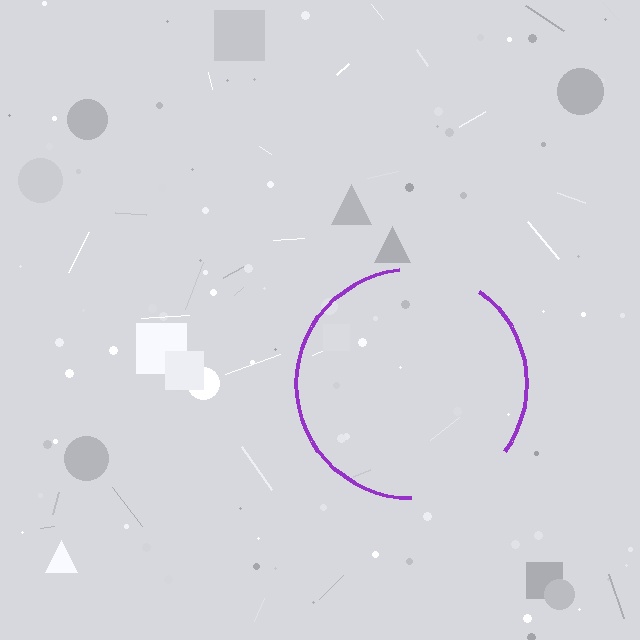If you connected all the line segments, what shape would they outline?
They would outline a circle.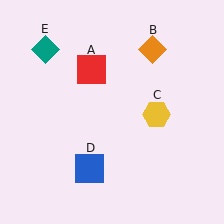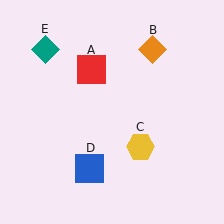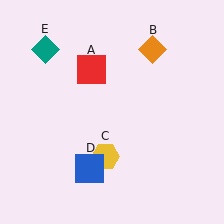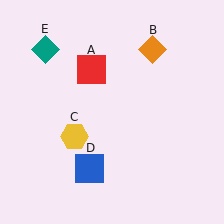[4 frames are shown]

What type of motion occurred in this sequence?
The yellow hexagon (object C) rotated clockwise around the center of the scene.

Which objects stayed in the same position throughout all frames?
Red square (object A) and orange diamond (object B) and blue square (object D) and teal diamond (object E) remained stationary.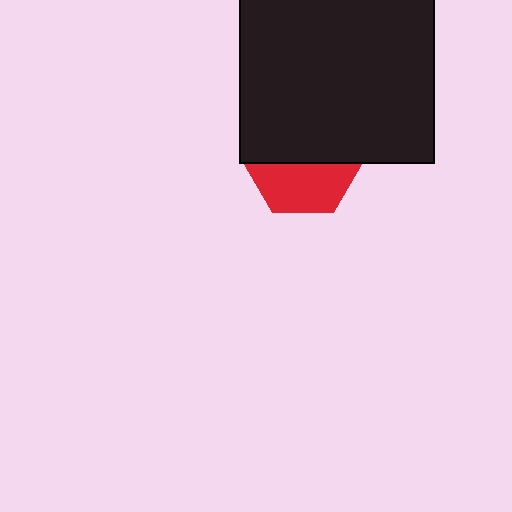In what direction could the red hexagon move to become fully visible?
The red hexagon could move down. That would shift it out from behind the black rectangle entirely.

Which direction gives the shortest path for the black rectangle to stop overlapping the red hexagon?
Moving up gives the shortest separation.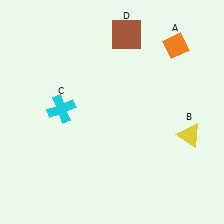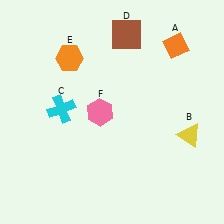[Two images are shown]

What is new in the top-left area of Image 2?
An orange hexagon (E) was added in the top-left area of Image 2.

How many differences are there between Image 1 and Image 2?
There are 2 differences between the two images.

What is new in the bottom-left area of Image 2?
A pink hexagon (F) was added in the bottom-left area of Image 2.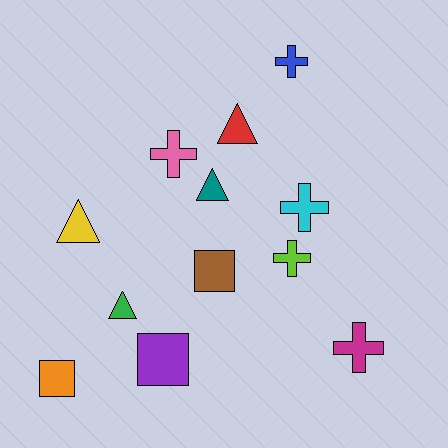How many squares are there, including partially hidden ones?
There are 3 squares.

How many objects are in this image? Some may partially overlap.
There are 12 objects.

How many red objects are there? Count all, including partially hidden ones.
There is 1 red object.